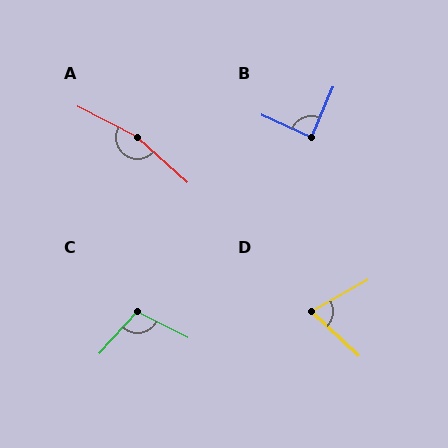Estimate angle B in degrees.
Approximately 89 degrees.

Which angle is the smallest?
D, at approximately 72 degrees.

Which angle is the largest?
A, at approximately 165 degrees.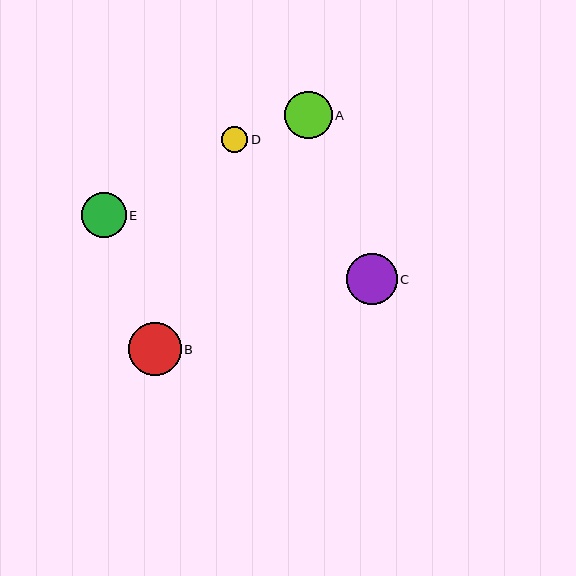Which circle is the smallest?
Circle D is the smallest with a size of approximately 27 pixels.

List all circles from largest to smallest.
From largest to smallest: B, C, A, E, D.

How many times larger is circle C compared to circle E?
Circle C is approximately 1.1 times the size of circle E.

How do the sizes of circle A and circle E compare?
Circle A and circle E are approximately the same size.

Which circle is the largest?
Circle B is the largest with a size of approximately 53 pixels.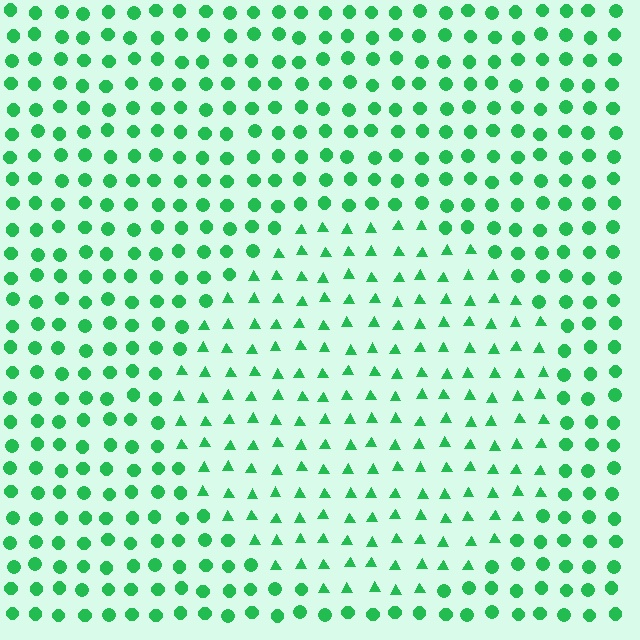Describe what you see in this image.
The image is filled with small green elements arranged in a uniform grid. A circle-shaped region contains triangles, while the surrounding area contains circles. The boundary is defined purely by the change in element shape.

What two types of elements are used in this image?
The image uses triangles inside the circle region and circles outside it.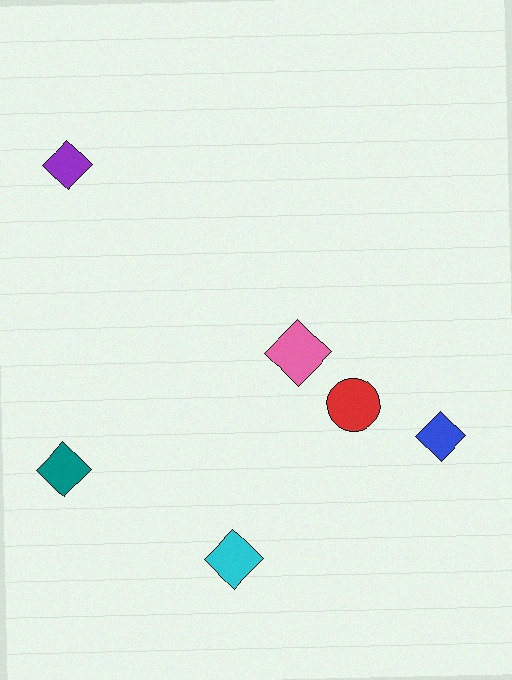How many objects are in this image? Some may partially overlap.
There are 6 objects.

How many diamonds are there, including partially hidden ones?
There are 5 diamonds.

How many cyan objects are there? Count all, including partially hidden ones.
There is 1 cyan object.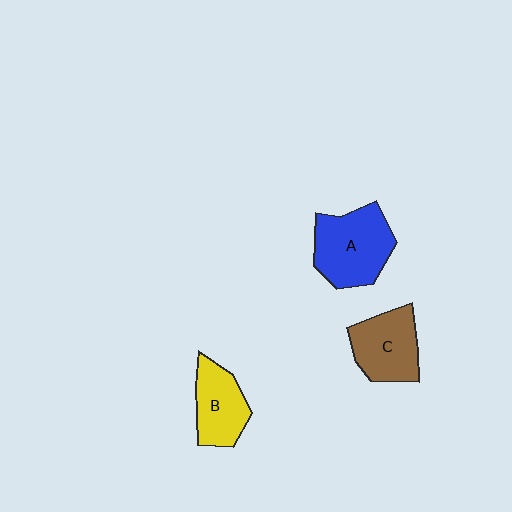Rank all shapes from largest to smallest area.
From largest to smallest: A (blue), C (brown), B (yellow).